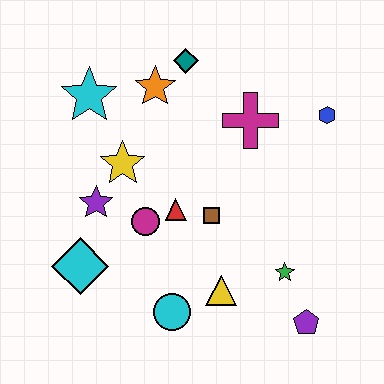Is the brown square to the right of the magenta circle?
Yes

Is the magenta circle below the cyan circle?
No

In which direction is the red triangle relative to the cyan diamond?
The red triangle is to the right of the cyan diamond.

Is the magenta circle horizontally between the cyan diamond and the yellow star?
No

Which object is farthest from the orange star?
The purple pentagon is farthest from the orange star.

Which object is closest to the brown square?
The red triangle is closest to the brown square.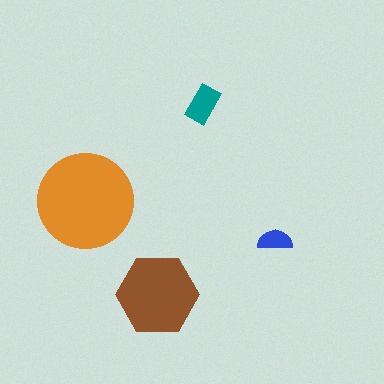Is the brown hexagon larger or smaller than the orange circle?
Smaller.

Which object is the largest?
The orange circle.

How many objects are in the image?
There are 4 objects in the image.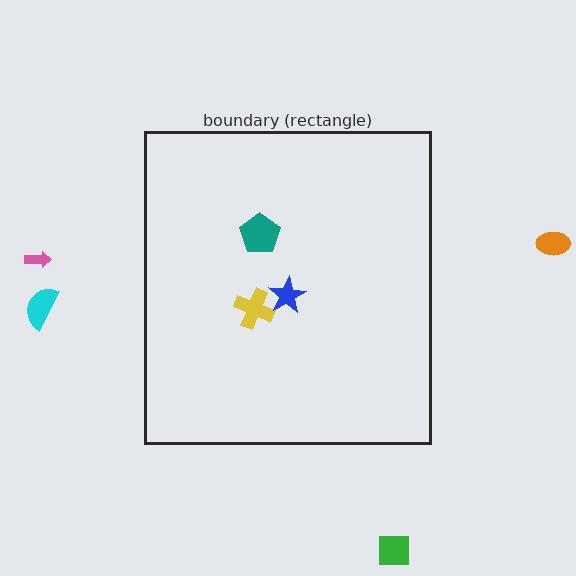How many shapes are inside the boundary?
3 inside, 4 outside.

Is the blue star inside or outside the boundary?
Inside.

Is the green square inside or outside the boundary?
Outside.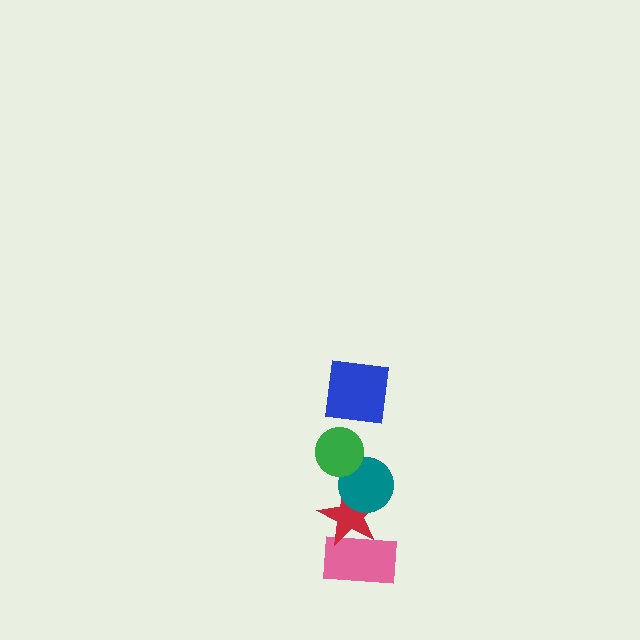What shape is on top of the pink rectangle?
The red star is on top of the pink rectangle.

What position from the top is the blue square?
The blue square is 1st from the top.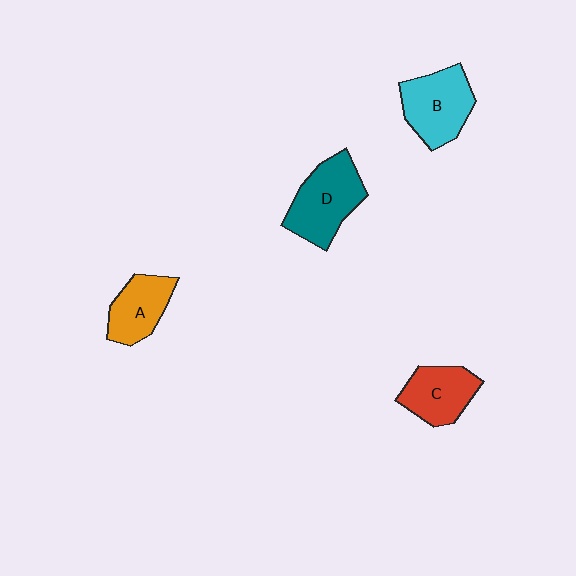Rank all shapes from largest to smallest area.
From largest to smallest: D (teal), B (cyan), C (red), A (orange).